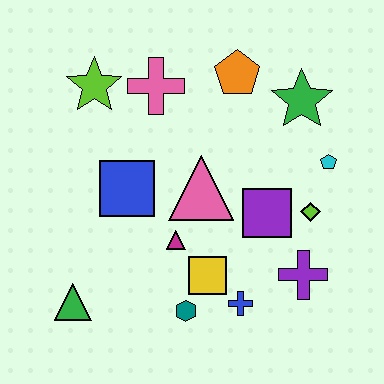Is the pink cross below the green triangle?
No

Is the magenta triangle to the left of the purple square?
Yes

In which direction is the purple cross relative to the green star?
The purple cross is below the green star.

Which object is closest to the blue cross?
The yellow square is closest to the blue cross.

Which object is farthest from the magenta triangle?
The green star is farthest from the magenta triangle.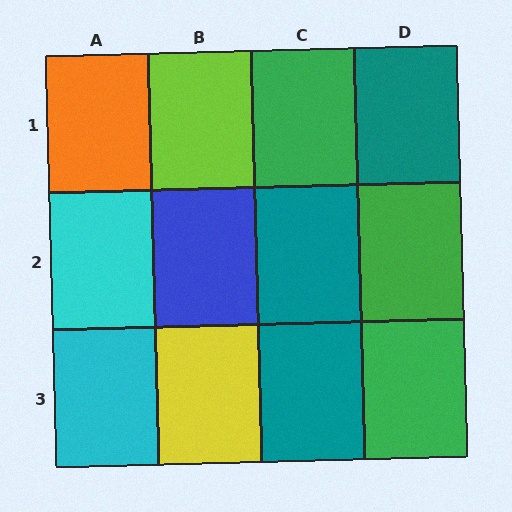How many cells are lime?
1 cell is lime.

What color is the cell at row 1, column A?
Orange.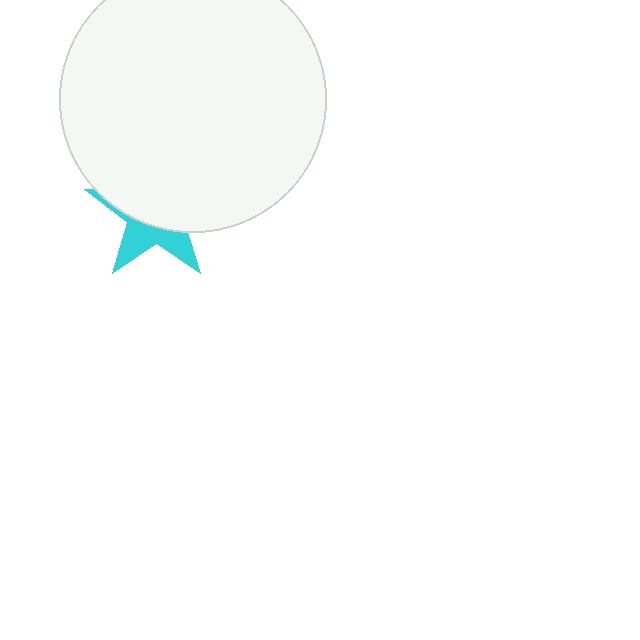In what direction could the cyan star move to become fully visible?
The cyan star could move down. That would shift it out from behind the white circle entirely.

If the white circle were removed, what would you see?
You would see the complete cyan star.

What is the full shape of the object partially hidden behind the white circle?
The partially hidden object is a cyan star.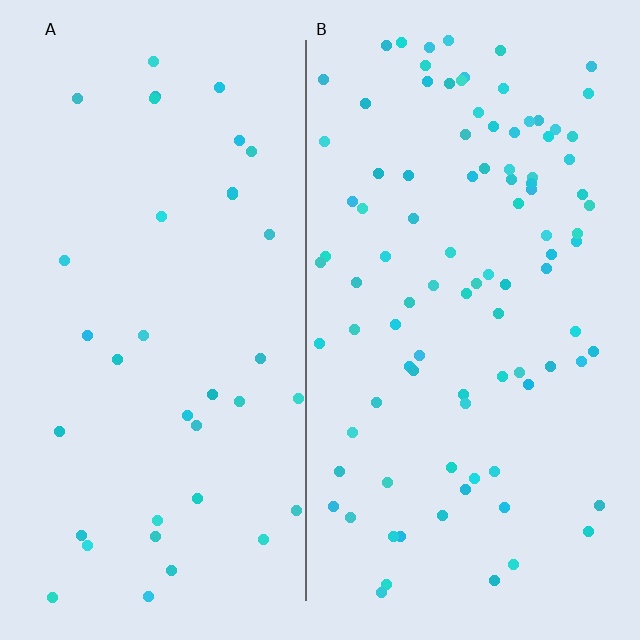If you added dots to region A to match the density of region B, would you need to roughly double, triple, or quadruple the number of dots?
Approximately triple.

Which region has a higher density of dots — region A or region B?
B (the right).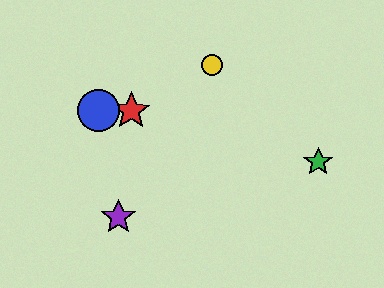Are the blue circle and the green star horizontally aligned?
No, the blue circle is at y≈111 and the green star is at y≈162.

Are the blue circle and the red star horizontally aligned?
Yes, both are at y≈111.